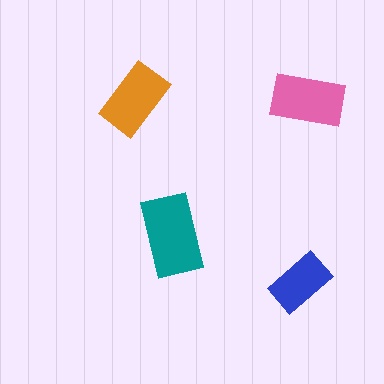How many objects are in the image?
There are 4 objects in the image.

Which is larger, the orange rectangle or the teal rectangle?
The teal one.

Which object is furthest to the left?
The orange rectangle is leftmost.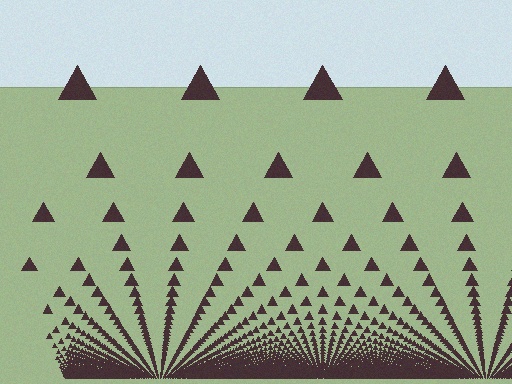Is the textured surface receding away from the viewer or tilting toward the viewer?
The surface appears to tilt toward the viewer. Texture elements get larger and sparser toward the top.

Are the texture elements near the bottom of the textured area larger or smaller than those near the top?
Smaller. The gradient is inverted — elements near the bottom are smaller and denser.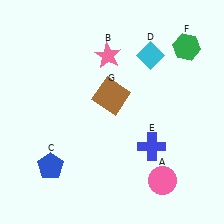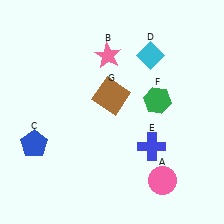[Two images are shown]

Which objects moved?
The objects that moved are: the blue pentagon (C), the green hexagon (F).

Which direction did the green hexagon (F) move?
The green hexagon (F) moved down.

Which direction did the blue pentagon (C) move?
The blue pentagon (C) moved up.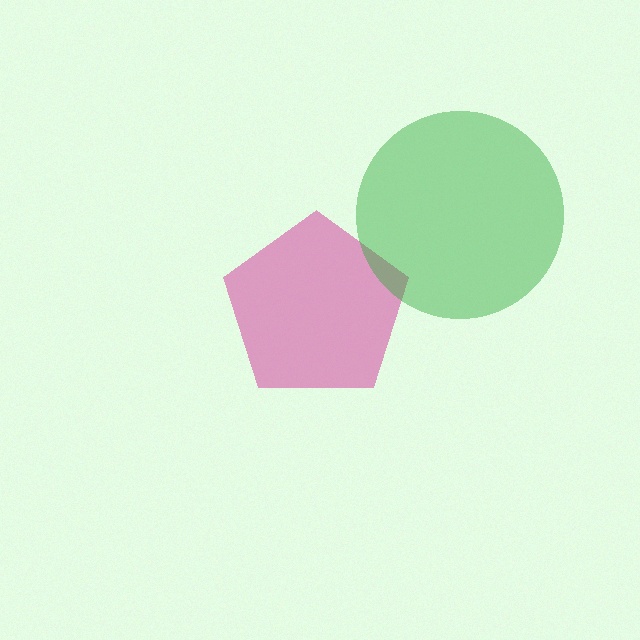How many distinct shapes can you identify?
There are 2 distinct shapes: a magenta pentagon, a green circle.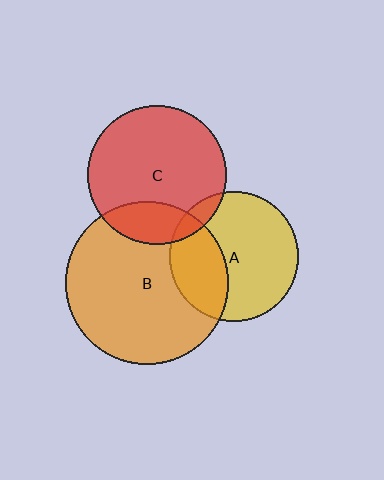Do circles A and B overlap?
Yes.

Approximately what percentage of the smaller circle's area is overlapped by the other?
Approximately 35%.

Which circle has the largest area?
Circle B (orange).